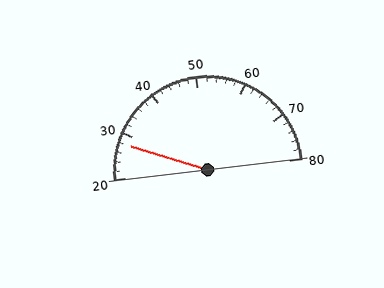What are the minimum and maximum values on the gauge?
The gauge ranges from 20 to 80.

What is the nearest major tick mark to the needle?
The nearest major tick mark is 30.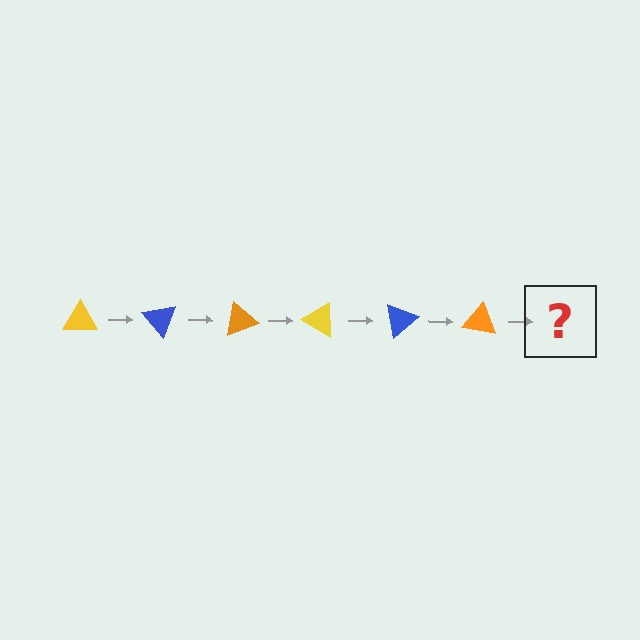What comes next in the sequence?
The next element should be a yellow triangle, rotated 300 degrees from the start.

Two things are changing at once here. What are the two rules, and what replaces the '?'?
The two rules are that it rotates 50 degrees each step and the color cycles through yellow, blue, and orange. The '?' should be a yellow triangle, rotated 300 degrees from the start.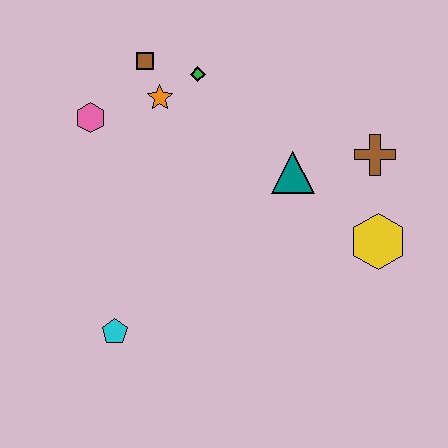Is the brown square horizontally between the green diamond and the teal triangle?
No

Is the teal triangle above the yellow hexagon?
Yes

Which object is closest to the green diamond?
The orange star is closest to the green diamond.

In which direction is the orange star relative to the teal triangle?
The orange star is to the left of the teal triangle.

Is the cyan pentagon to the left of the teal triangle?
Yes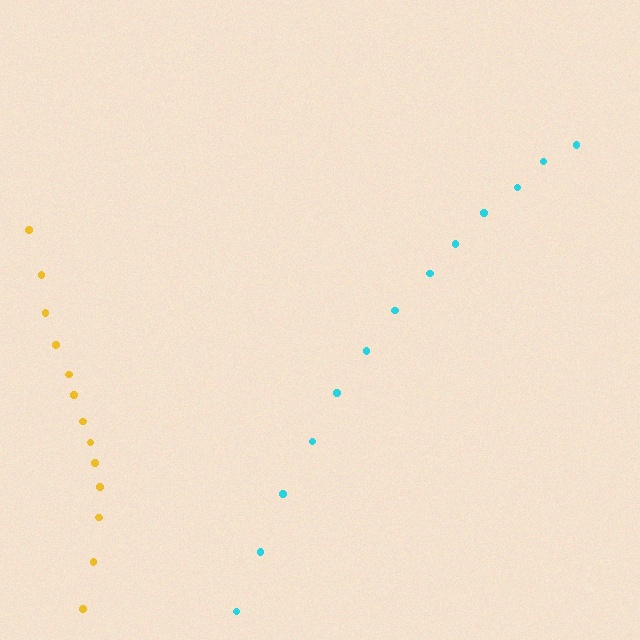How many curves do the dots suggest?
There are 2 distinct paths.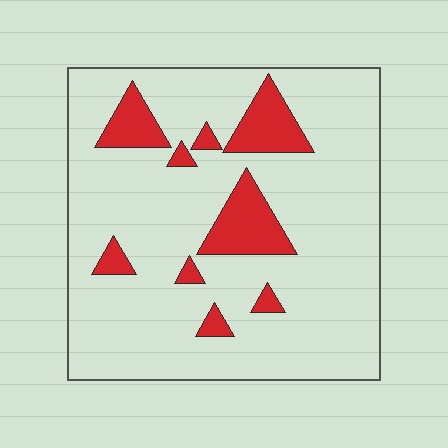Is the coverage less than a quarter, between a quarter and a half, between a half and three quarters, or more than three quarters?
Less than a quarter.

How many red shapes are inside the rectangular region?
9.